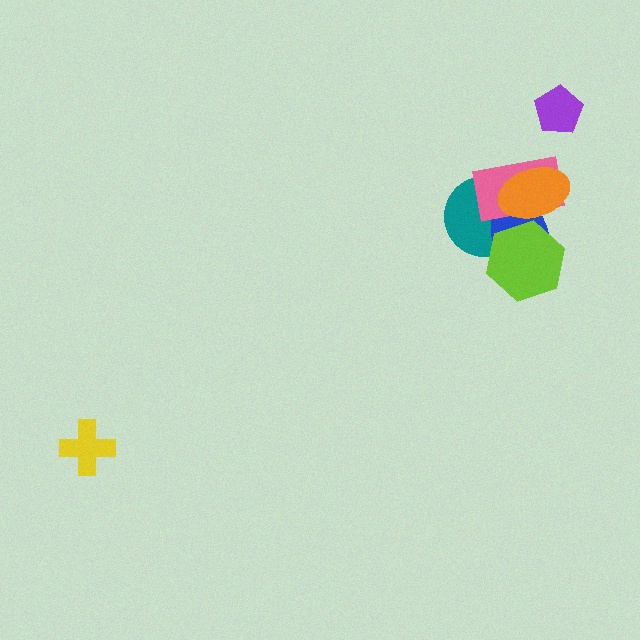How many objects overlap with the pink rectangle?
4 objects overlap with the pink rectangle.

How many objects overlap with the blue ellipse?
4 objects overlap with the blue ellipse.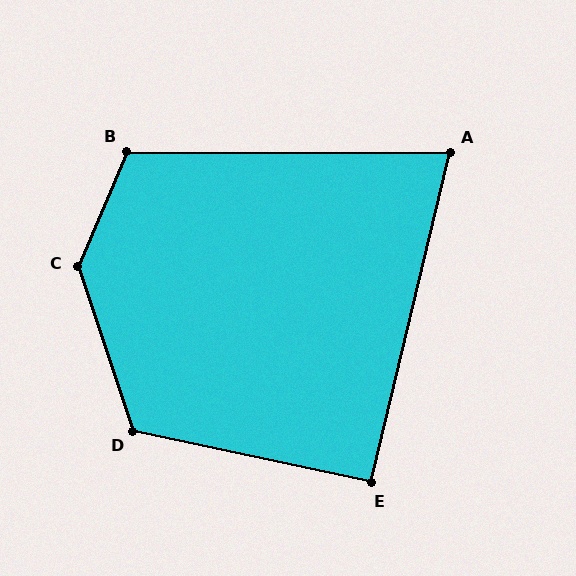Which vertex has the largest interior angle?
C, at approximately 138 degrees.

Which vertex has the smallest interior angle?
A, at approximately 77 degrees.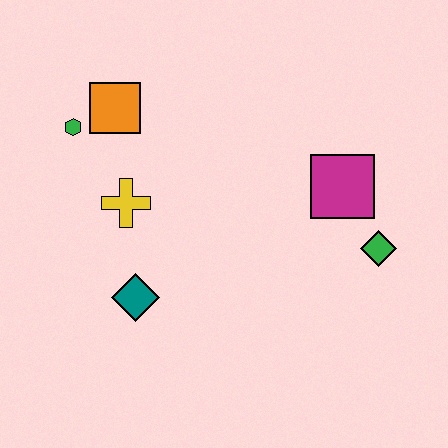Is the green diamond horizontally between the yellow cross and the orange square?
No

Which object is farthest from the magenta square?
The green hexagon is farthest from the magenta square.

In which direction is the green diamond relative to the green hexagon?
The green diamond is to the right of the green hexagon.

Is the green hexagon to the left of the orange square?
Yes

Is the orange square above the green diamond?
Yes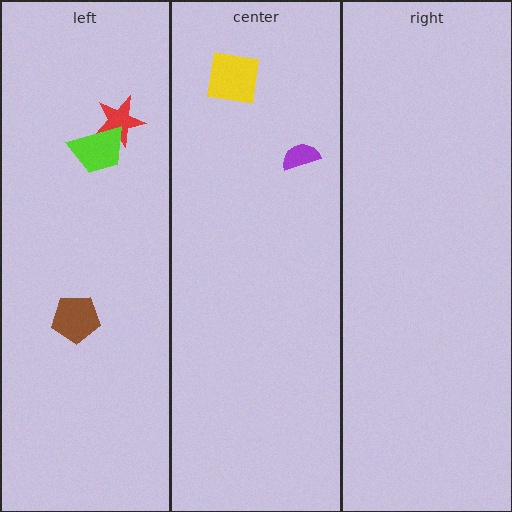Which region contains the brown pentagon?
The left region.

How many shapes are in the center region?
2.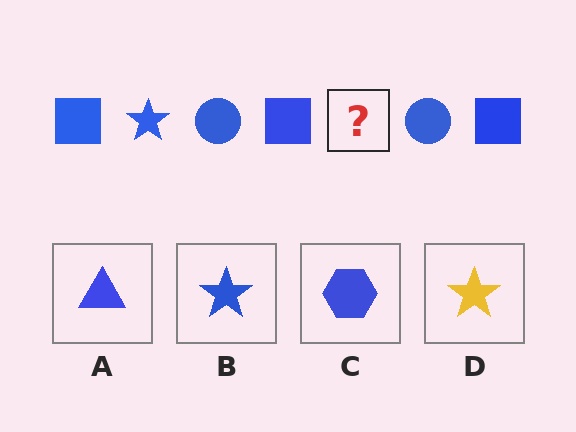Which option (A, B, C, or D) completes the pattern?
B.